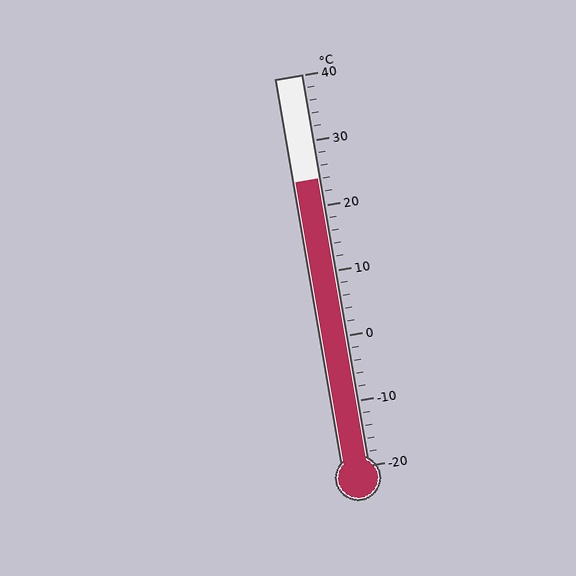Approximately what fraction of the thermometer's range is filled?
The thermometer is filled to approximately 75% of its range.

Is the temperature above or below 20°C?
The temperature is above 20°C.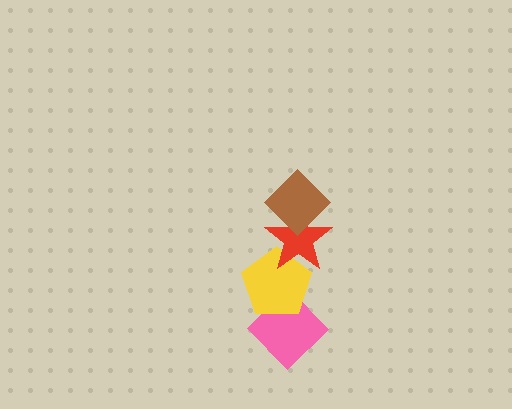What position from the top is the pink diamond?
The pink diamond is 4th from the top.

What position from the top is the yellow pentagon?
The yellow pentagon is 3rd from the top.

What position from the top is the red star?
The red star is 2nd from the top.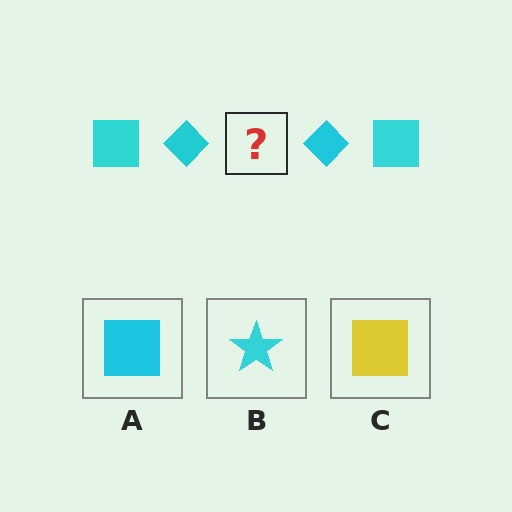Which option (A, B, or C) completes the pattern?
A.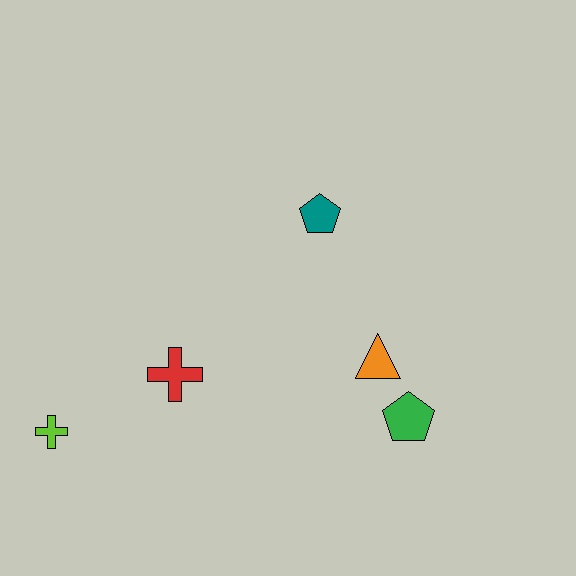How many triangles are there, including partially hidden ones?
There is 1 triangle.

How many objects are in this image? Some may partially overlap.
There are 5 objects.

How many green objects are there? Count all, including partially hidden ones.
There is 1 green object.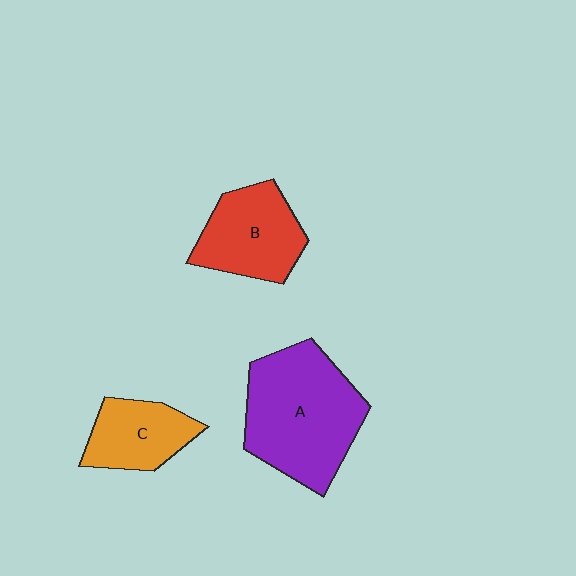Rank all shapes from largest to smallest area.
From largest to smallest: A (purple), B (red), C (orange).